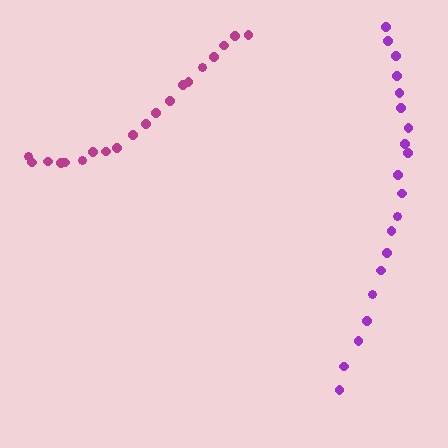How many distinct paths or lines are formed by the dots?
There are 2 distinct paths.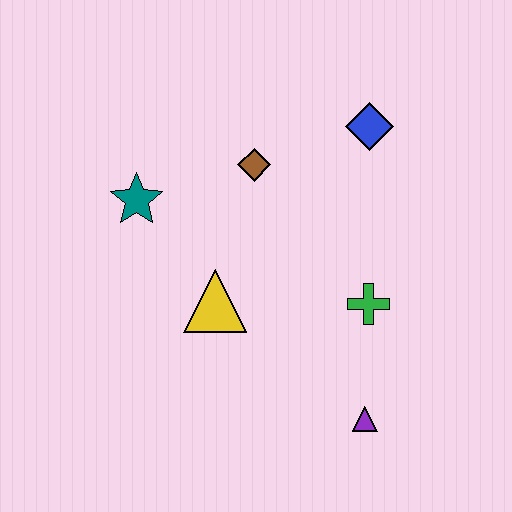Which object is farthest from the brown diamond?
The purple triangle is farthest from the brown diamond.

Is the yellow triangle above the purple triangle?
Yes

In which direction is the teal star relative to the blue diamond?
The teal star is to the left of the blue diamond.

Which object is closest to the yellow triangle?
The teal star is closest to the yellow triangle.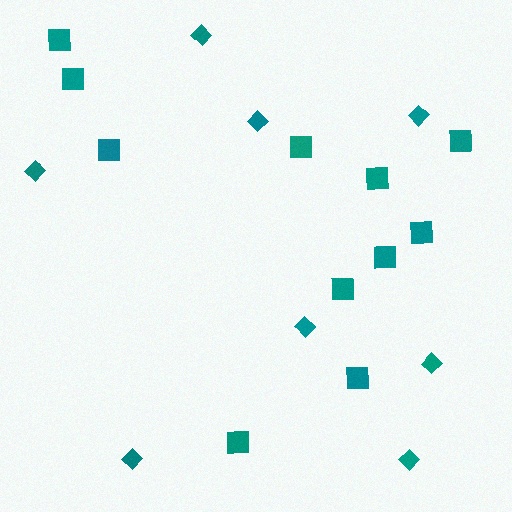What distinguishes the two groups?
There are 2 groups: one group of squares (11) and one group of diamonds (8).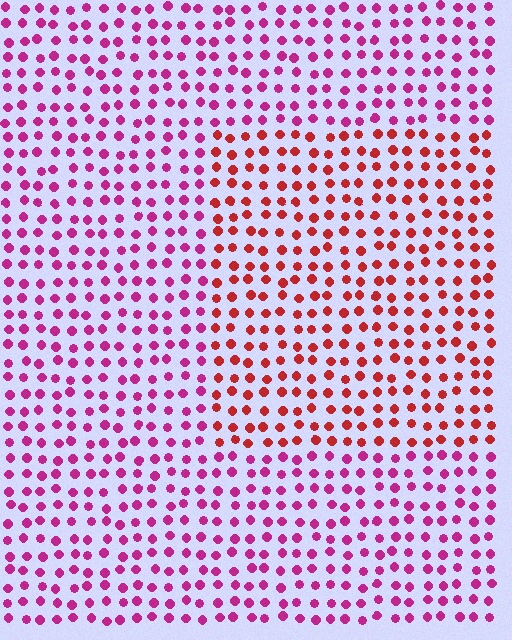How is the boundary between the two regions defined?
The boundary is defined purely by a slight shift in hue (about 38 degrees). Spacing, size, and orientation are identical on both sides.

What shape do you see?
I see a rectangle.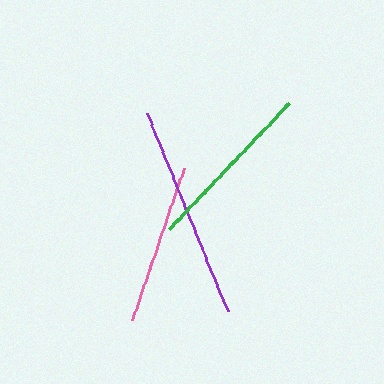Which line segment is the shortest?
The pink line is the shortest at approximately 161 pixels.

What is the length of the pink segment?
The pink segment is approximately 161 pixels long.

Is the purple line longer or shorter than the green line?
The purple line is longer than the green line.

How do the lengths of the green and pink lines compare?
The green and pink lines are approximately the same length.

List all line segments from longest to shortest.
From longest to shortest: purple, green, pink.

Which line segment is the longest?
The purple line is the longest at approximately 214 pixels.